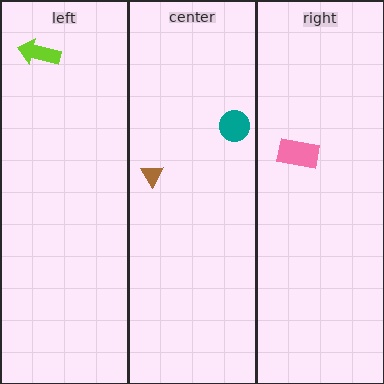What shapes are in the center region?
The brown triangle, the teal circle.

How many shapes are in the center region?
2.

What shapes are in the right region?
The pink rectangle.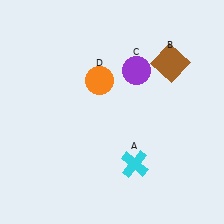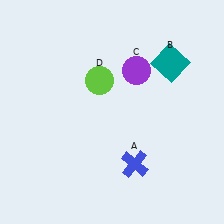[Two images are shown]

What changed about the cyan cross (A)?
In Image 1, A is cyan. In Image 2, it changed to blue.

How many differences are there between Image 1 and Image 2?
There are 3 differences between the two images.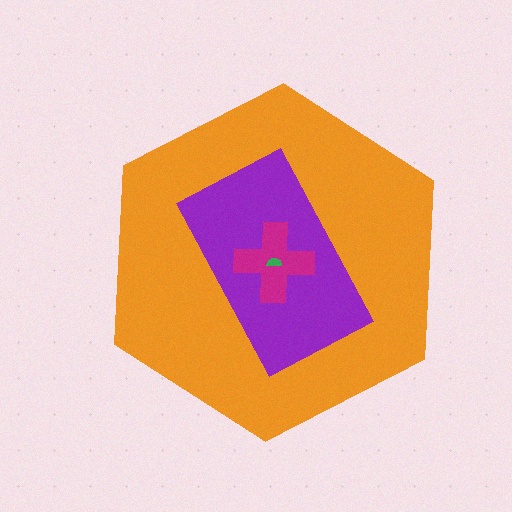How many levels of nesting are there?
4.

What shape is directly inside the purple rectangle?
The magenta cross.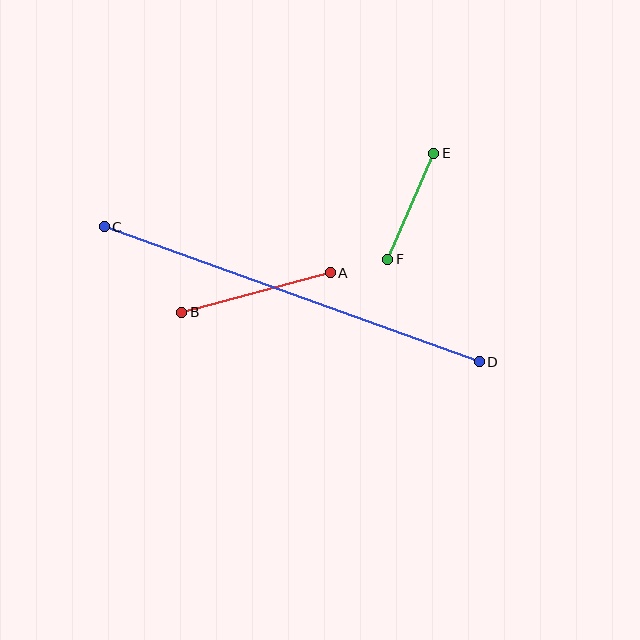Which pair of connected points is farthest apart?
Points C and D are farthest apart.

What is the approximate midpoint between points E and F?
The midpoint is at approximately (411, 206) pixels.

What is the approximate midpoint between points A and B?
The midpoint is at approximately (256, 292) pixels.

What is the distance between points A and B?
The distance is approximately 154 pixels.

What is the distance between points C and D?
The distance is approximately 398 pixels.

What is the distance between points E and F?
The distance is approximately 116 pixels.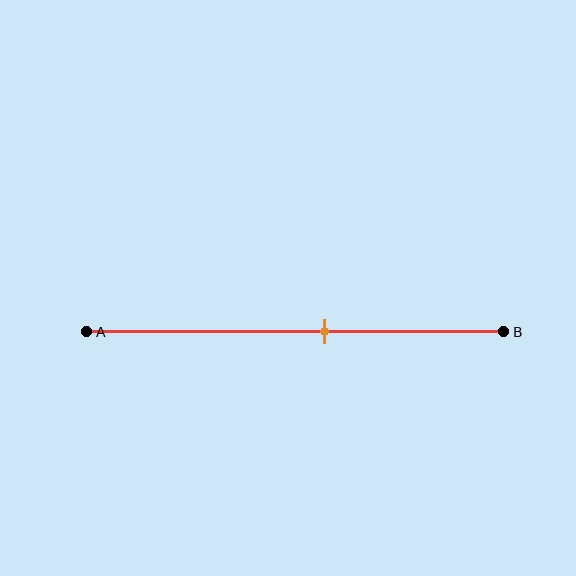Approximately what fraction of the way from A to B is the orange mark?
The orange mark is approximately 55% of the way from A to B.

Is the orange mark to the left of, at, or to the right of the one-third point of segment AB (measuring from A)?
The orange mark is to the right of the one-third point of segment AB.